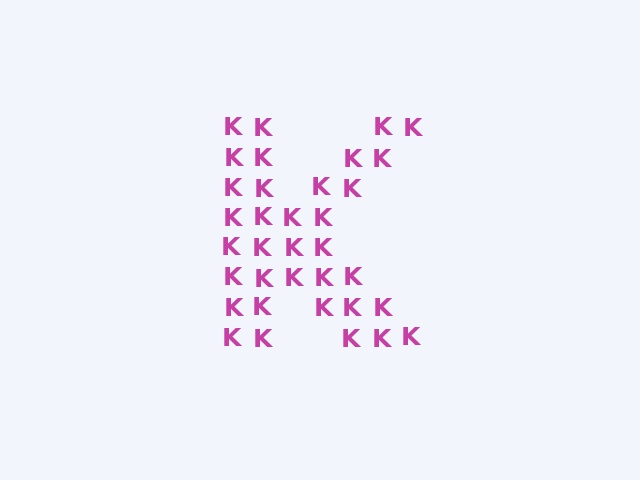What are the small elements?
The small elements are letter K's.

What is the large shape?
The large shape is the letter K.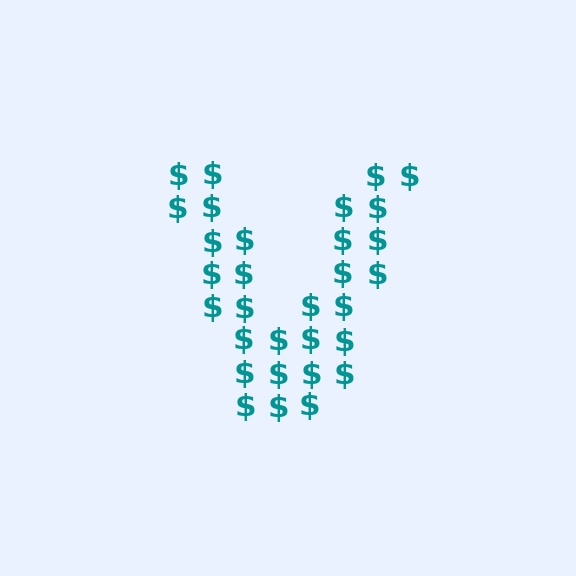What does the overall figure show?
The overall figure shows the letter V.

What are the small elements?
The small elements are dollar signs.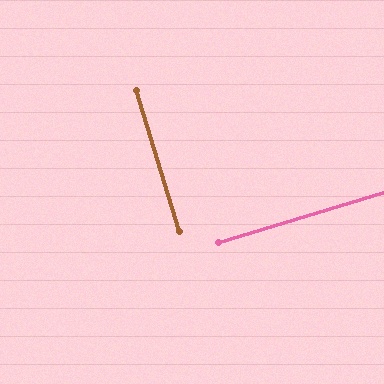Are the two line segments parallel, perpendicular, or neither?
Perpendicular — they meet at approximately 90°.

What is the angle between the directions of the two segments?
Approximately 90 degrees.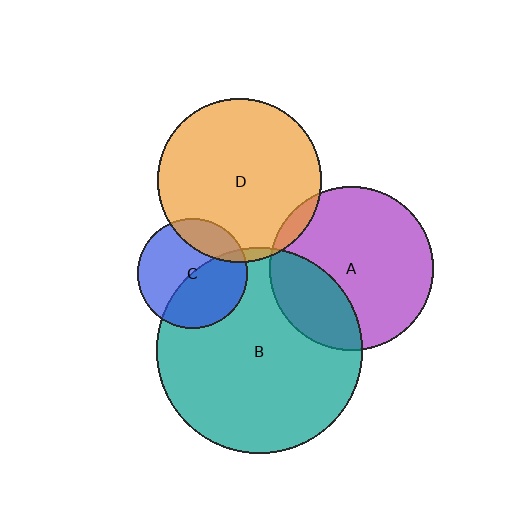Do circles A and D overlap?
Yes.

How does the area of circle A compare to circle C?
Approximately 2.2 times.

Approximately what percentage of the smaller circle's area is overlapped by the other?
Approximately 5%.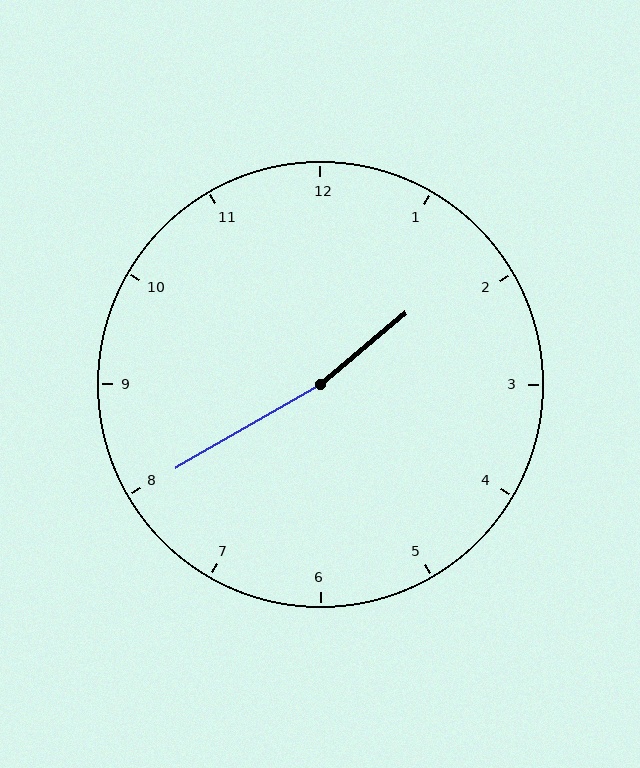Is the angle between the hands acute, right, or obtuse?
It is obtuse.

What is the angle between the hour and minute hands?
Approximately 170 degrees.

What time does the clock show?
1:40.